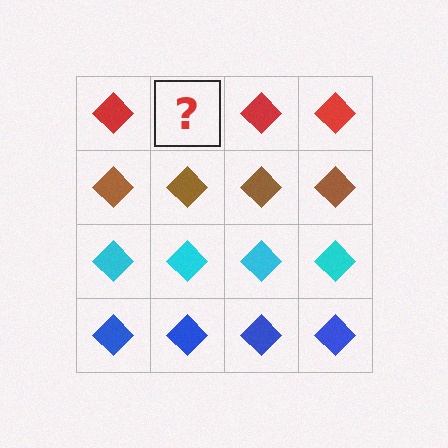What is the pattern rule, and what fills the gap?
The rule is that each row has a consistent color. The gap should be filled with a red diamond.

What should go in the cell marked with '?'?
The missing cell should contain a red diamond.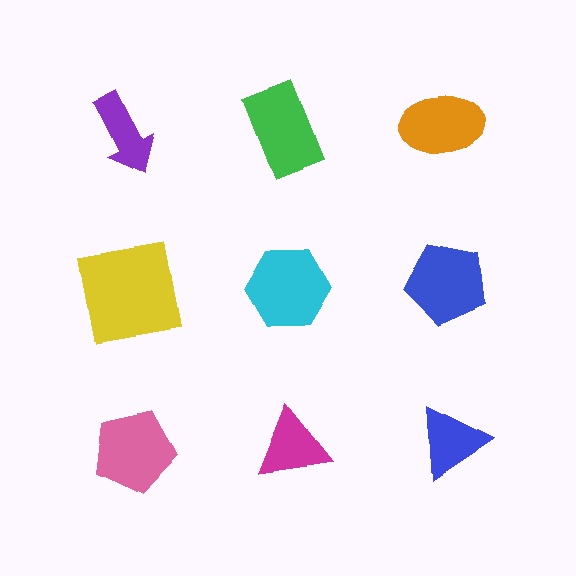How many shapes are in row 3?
3 shapes.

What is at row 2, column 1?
A yellow square.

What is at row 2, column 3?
A blue pentagon.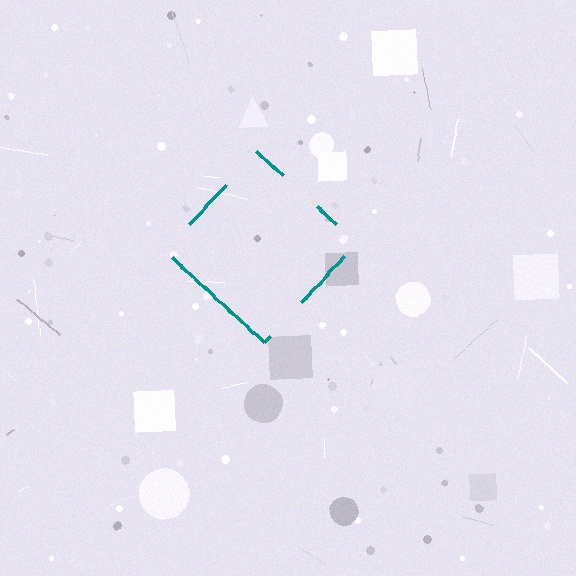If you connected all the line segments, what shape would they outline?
They would outline a diamond.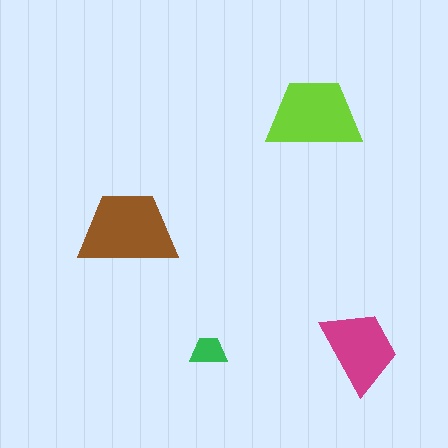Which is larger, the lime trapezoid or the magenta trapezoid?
The lime one.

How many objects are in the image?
There are 4 objects in the image.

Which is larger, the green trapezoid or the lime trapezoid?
The lime one.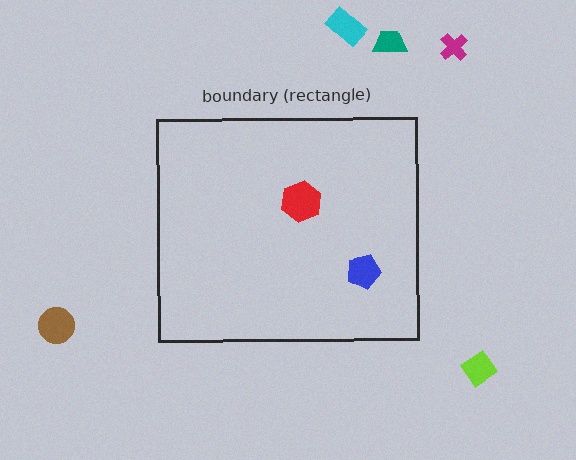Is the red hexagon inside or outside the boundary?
Inside.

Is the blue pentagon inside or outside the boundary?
Inside.